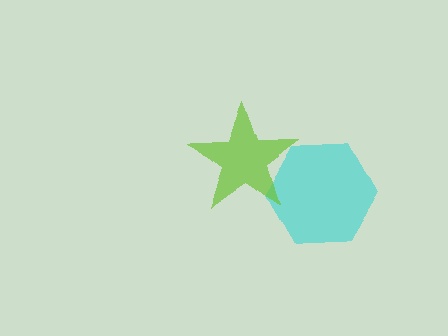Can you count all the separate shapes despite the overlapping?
Yes, there are 2 separate shapes.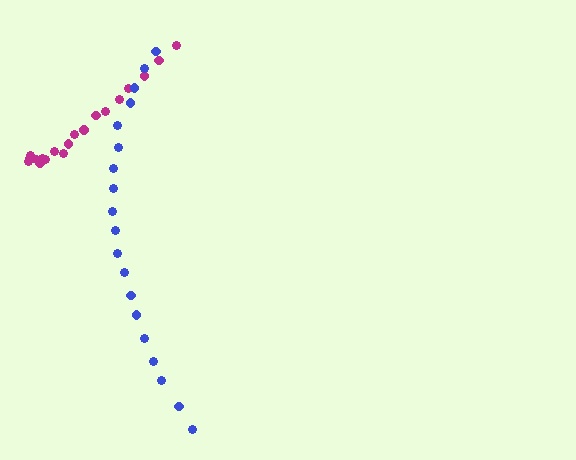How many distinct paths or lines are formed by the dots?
There are 2 distinct paths.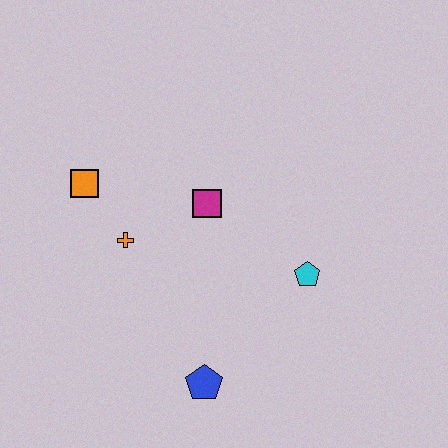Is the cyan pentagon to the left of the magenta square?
No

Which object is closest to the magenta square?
The orange cross is closest to the magenta square.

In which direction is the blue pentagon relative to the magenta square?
The blue pentagon is below the magenta square.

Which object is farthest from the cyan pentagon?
The orange square is farthest from the cyan pentagon.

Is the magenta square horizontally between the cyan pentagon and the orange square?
Yes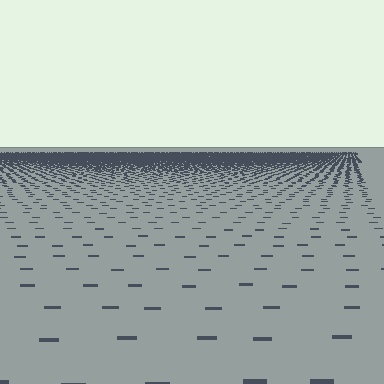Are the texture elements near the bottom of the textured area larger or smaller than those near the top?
Larger. Near the bottom, elements are closer to the viewer and appear at a bigger on-screen size.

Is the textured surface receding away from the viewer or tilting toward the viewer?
The surface is receding away from the viewer. Texture elements get smaller and denser toward the top.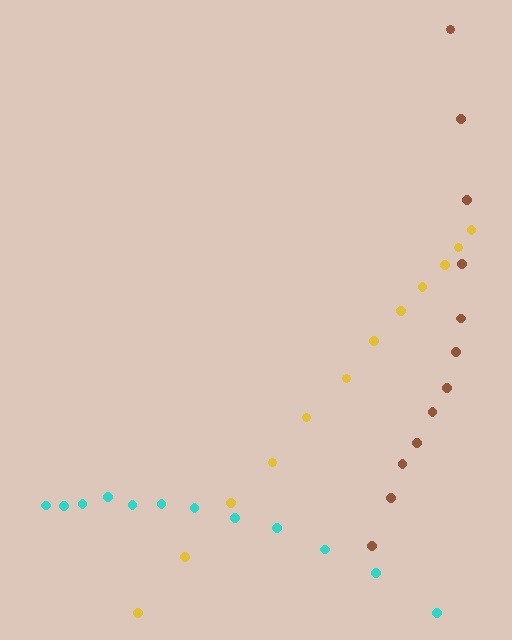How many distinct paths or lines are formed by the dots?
There are 3 distinct paths.